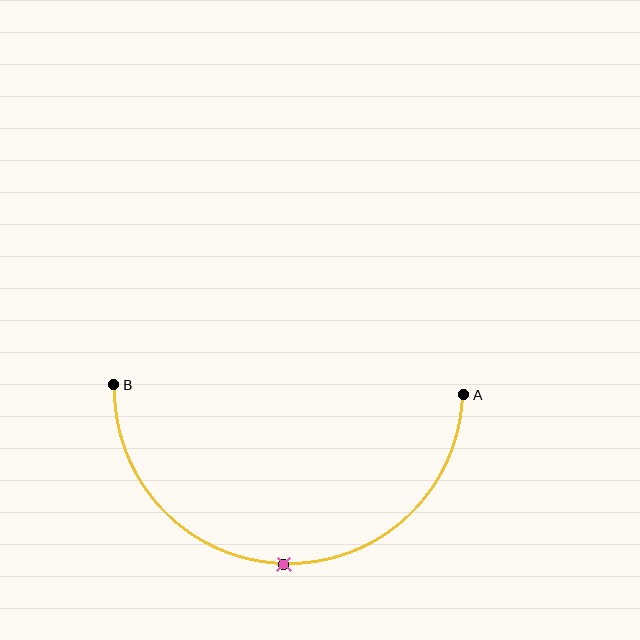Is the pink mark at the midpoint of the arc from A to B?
Yes. The pink mark lies on the arc at equal arc-length from both A and B — it is the arc midpoint.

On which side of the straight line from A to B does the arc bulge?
The arc bulges below the straight line connecting A and B.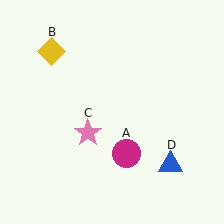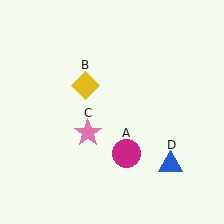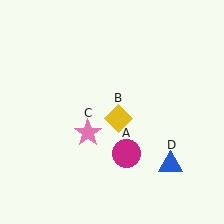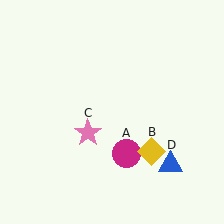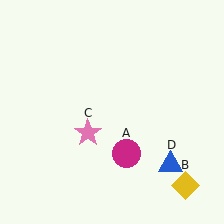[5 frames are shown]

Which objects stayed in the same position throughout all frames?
Magenta circle (object A) and pink star (object C) and blue triangle (object D) remained stationary.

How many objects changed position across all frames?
1 object changed position: yellow diamond (object B).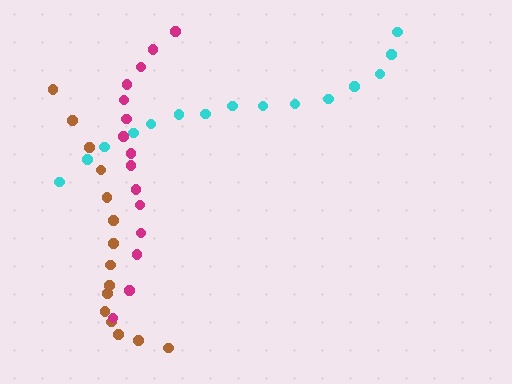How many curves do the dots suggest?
There are 3 distinct paths.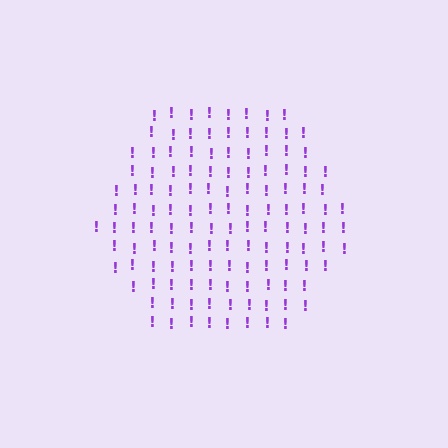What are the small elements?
The small elements are exclamation marks.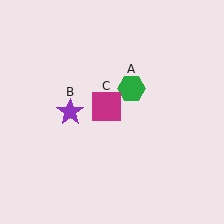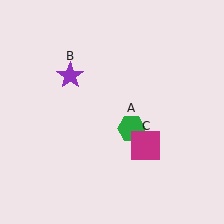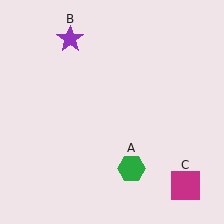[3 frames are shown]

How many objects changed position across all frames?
3 objects changed position: green hexagon (object A), purple star (object B), magenta square (object C).